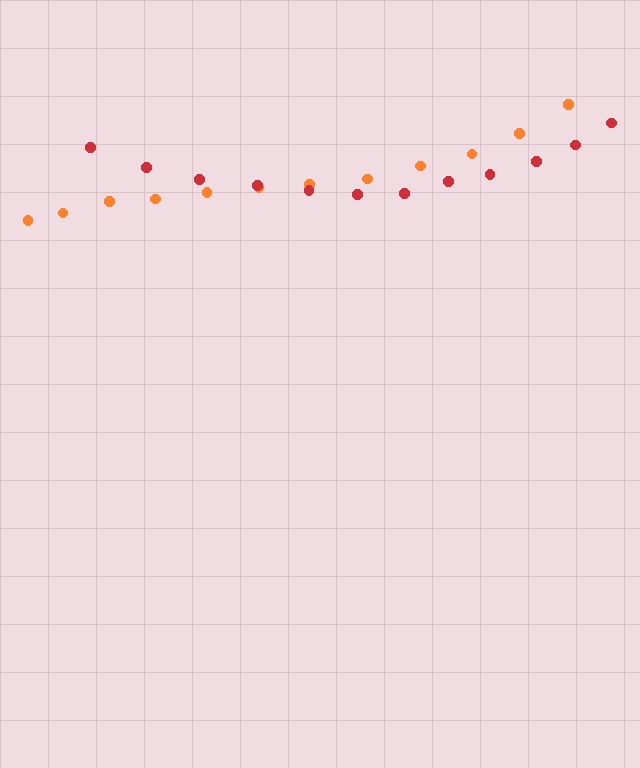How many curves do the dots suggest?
There are 2 distinct paths.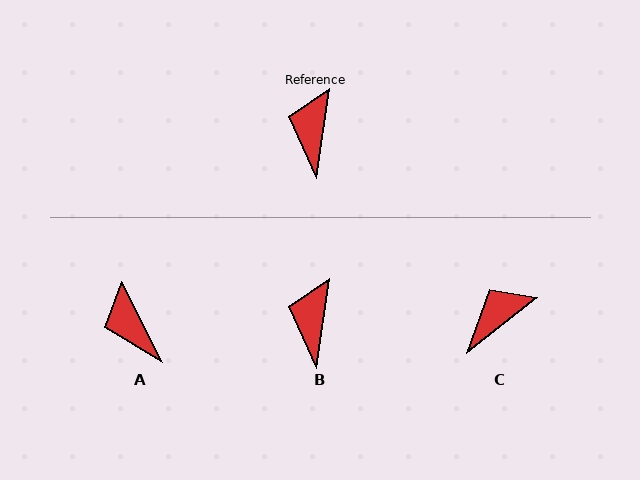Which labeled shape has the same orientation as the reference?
B.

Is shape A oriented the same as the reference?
No, it is off by about 35 degrees.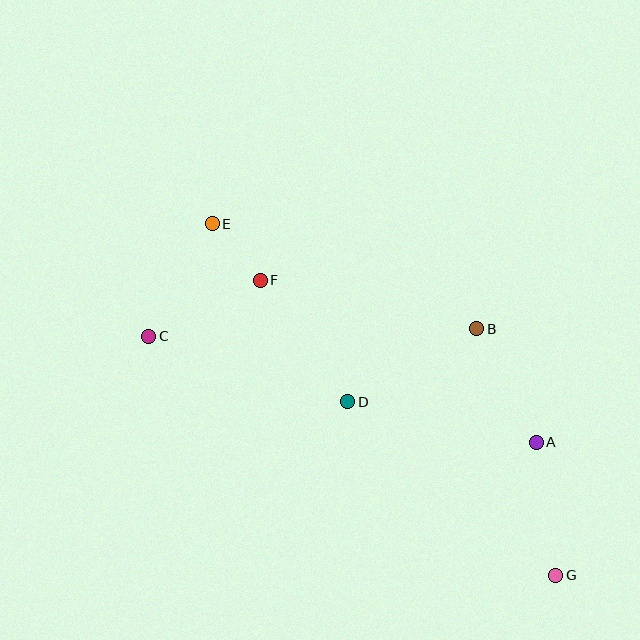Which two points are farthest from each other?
Points E and G are farthest from each other.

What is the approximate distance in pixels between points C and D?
The distance between C and D is approximately 210 pixels.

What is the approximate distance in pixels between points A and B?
The distance between A and B is approximately 128 pixels.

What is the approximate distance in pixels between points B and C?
The distance between B and C is approximately 328 pixels.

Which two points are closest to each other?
Points E and F are closest to each other.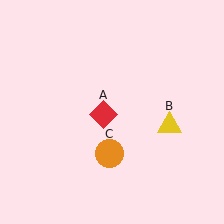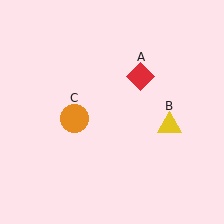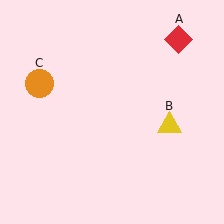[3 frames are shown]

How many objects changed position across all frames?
2 objects changed position: red diamond (object A), orange circle (object C).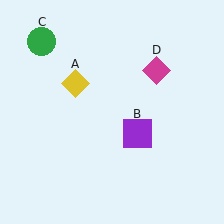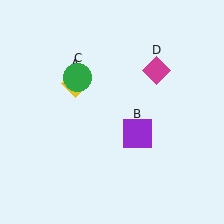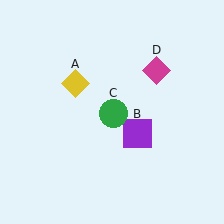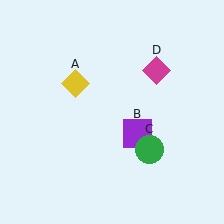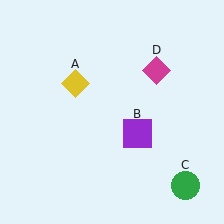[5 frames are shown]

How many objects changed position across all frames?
1 object changed position: green circle (object C).